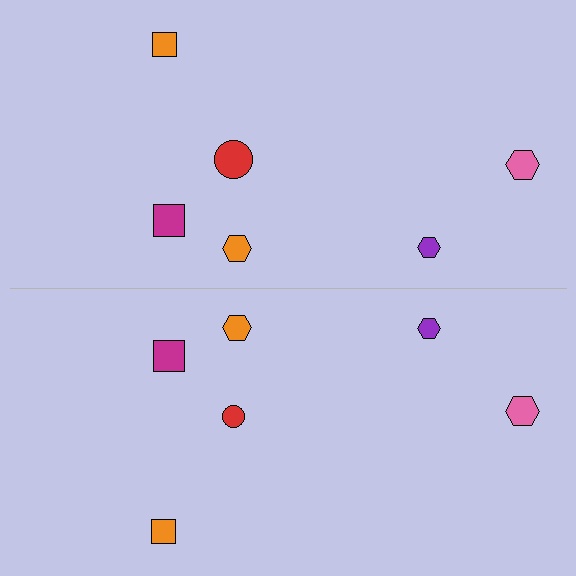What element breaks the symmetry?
The red circle on the bottom side has a different size than its mirror counterpart.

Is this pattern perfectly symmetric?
No, the pattern is not perfectly symmetric. The red circle on the bottom side has a different size than its mirror counterpart.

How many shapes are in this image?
There are 12 shapes in this image.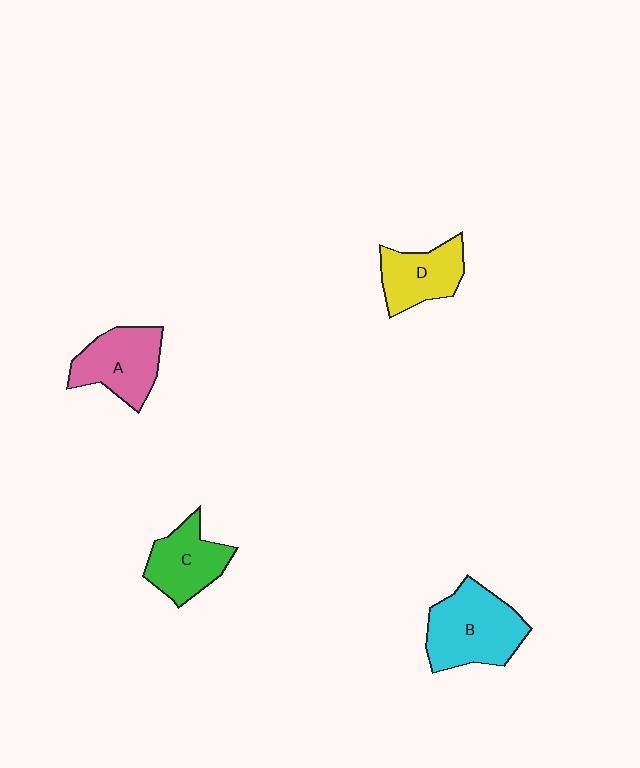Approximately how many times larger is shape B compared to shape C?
Approximately 1.4 times.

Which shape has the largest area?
Shape B (cyan).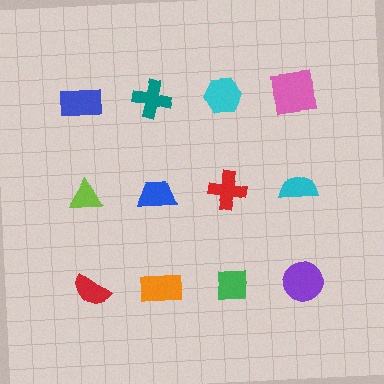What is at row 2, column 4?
A cyan semicircle.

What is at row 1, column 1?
A blue rectangle.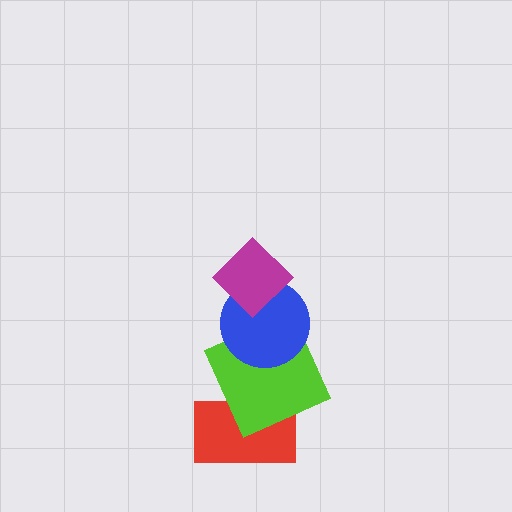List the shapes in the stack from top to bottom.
From top to bottom: the magenta diamond, the blue circle, the lime square, the red rectangle.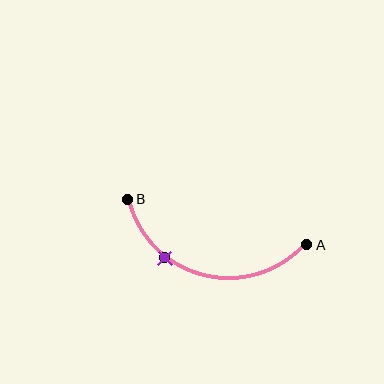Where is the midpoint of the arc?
The arc midpoint is the point on the curve farthest from the straight line joining A and B. It sits below that line.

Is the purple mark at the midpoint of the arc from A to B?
No. The purple mark lies on the arc but is closer to endpoint B. The arc midpoint would be at the point on the curve equidistant along the arc from both A and B.